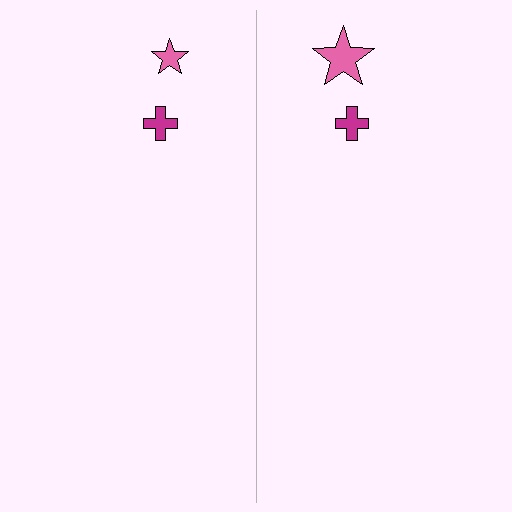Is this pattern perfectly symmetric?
No, the pattern is not perfectly symmetric. The pink star on the right side has a different size than its mirror counterpart.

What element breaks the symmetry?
The pink star on the right side has a different size than its mirror counterpart.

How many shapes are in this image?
There are 4 shapes in this image.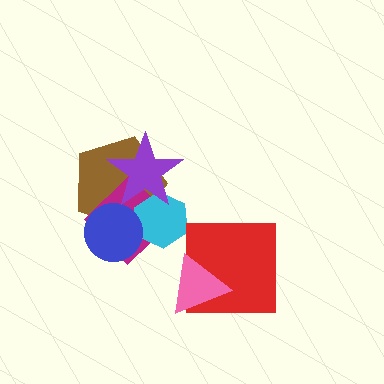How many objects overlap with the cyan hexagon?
4 objects overlap with the cyan hexagon.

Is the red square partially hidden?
Yes, it is partially covered by another shape.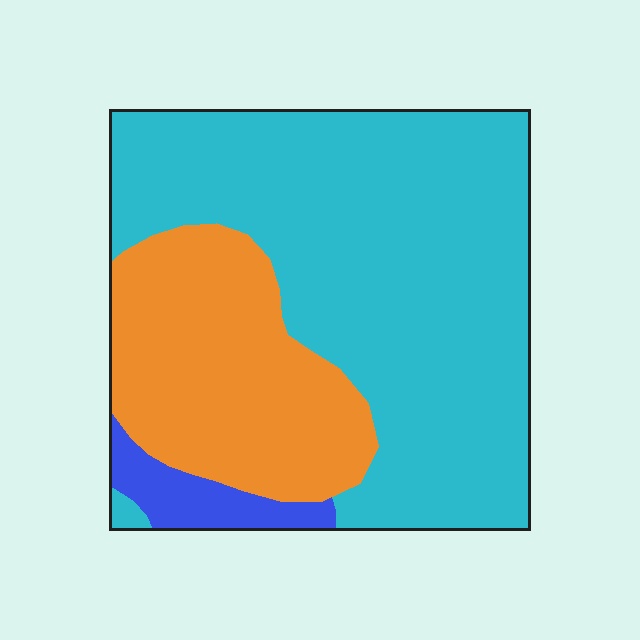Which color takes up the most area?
Cyan, at roughly 65%.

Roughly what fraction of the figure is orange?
Orange takes up between a sixth and a third of the figure.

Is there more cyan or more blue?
Cyan.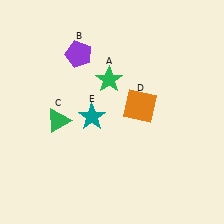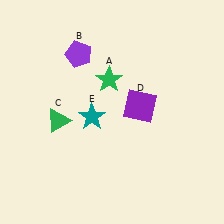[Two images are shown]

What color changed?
The square (D) changed from orange in Image 1 to purple in Image 2.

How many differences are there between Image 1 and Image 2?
There is 1 difference between the two images.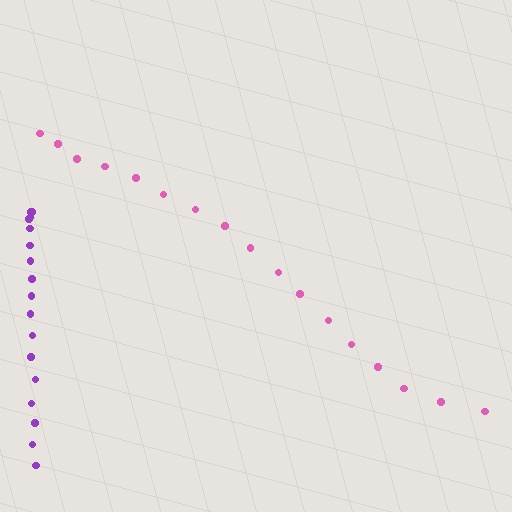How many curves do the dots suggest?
There are 2 distinct paths.